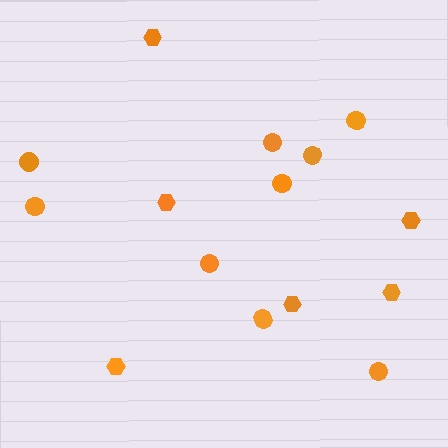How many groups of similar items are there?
There are 2 groups: one group of circles (9) and one group of hexagons (6).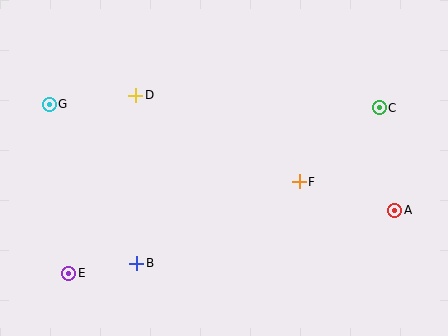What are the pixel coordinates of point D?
Point D is at (136, 95).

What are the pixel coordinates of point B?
Point B is at (137, 263).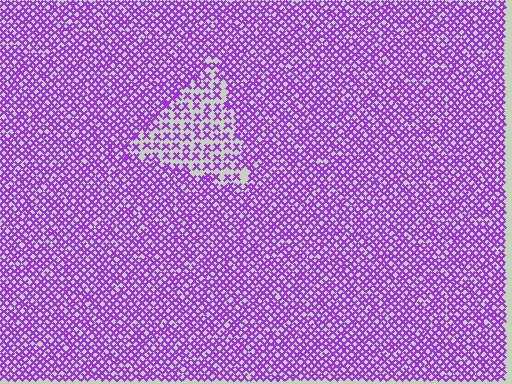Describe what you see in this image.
The image contains small purple elements arranged at two different densities. A triangle-shaped region is visible where the elements are less densely packed than the surrounding area.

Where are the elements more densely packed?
The elements are more densely packed outside the triangle boundary.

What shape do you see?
I see a triangle.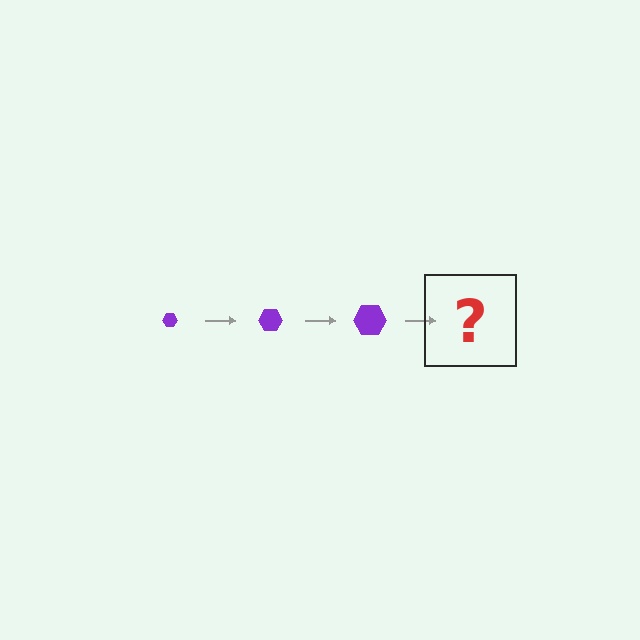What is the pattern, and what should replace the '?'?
The pattern is that the hexagon gets progressively larger each step. The '?' should be a purple hexagon, larger than the previous one.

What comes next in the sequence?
The next element should be a purple hexagon, larger than the previous one.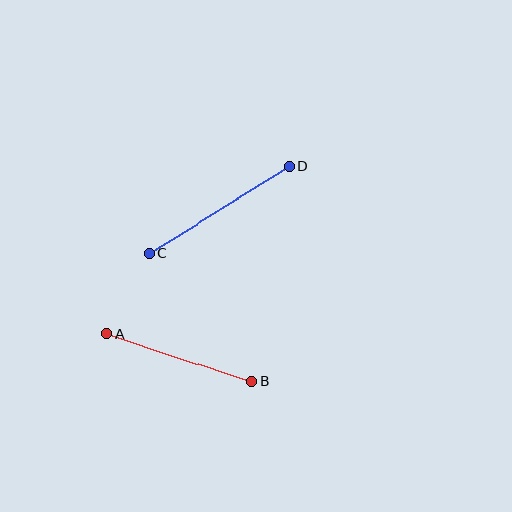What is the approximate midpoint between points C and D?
The midpoint is at approximately (219, 210) pixels.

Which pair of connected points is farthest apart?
Points C and D are farthest apart.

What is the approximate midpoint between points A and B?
The midpoint is at approximately (179, 358) pixels.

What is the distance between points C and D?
The distance is approximately 165 pixels.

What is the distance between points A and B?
The distance is approximately 153 pixels.